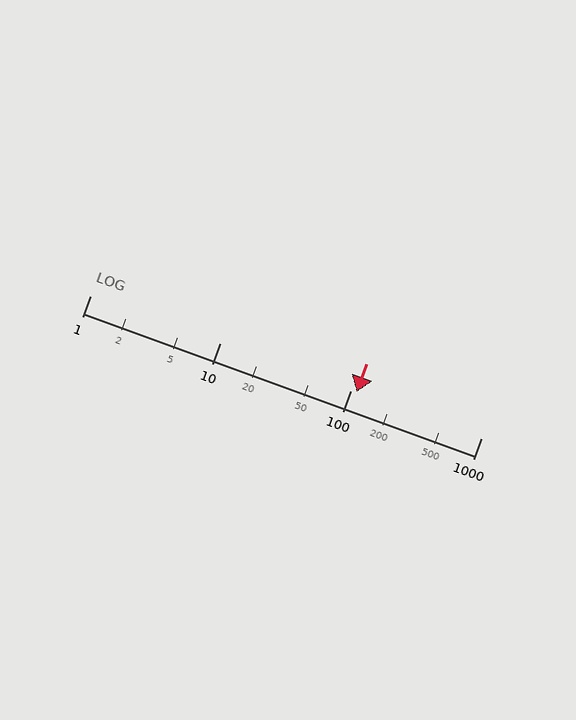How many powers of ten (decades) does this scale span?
The scale spans 3 decades, from 1 to 1000.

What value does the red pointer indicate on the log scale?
The pointer indicates approximately 110.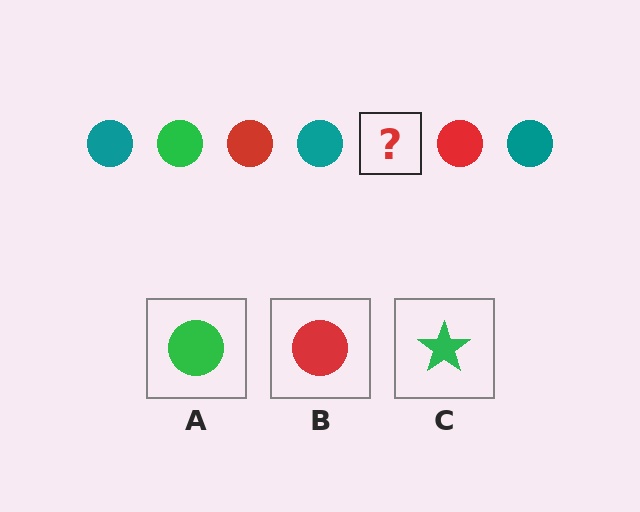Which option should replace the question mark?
Option A.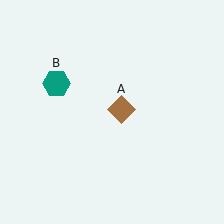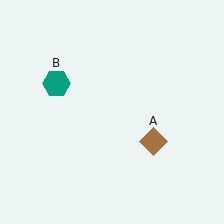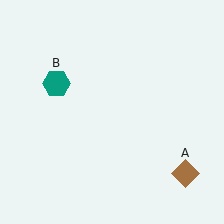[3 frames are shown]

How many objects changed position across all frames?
1 object changed position: brown diamond (object A).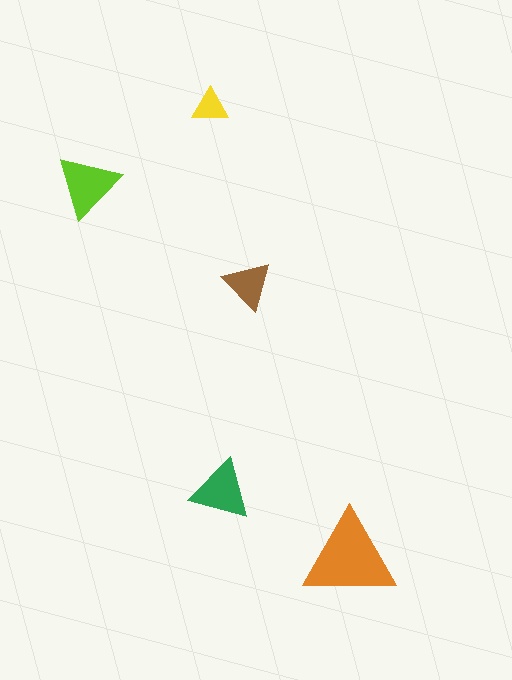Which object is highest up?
The yellow triangle is topmost.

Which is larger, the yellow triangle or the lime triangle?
The lime one.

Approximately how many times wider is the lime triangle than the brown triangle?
About 1.5 times wider.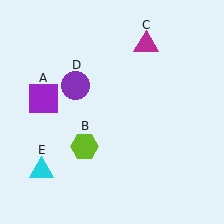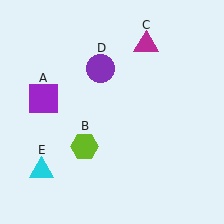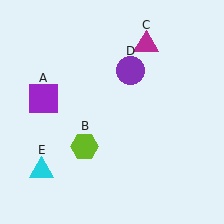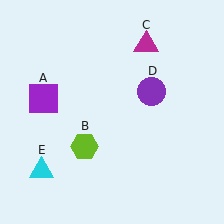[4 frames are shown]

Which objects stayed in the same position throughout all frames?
Purple square (object A) and lime hexagon (object B) and magenta triangle (object C) and cyan triangle (object E) remained stationary.